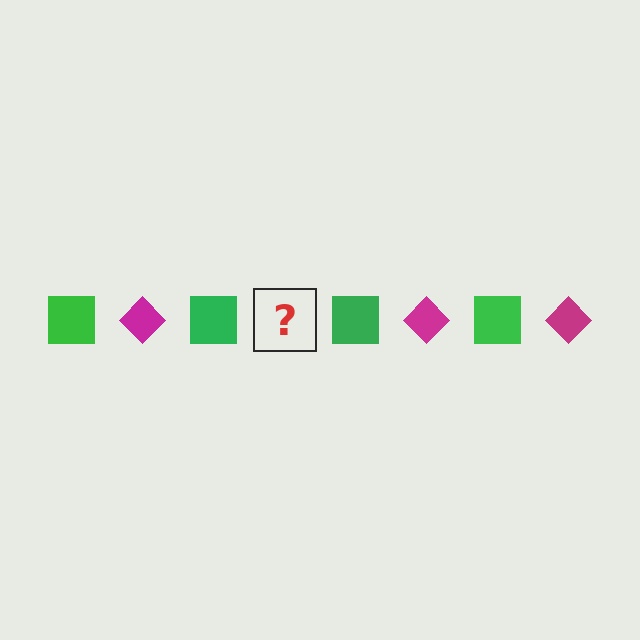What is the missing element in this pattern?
The missing element is a magenta diamond.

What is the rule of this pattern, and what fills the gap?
The rule is that the pattern alternates between green square and magenta diamond. The gap should be filled with a magenta diamond.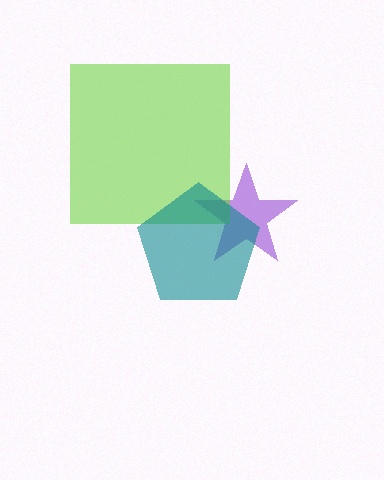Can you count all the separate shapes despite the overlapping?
Yes, there are 3 separate shapes.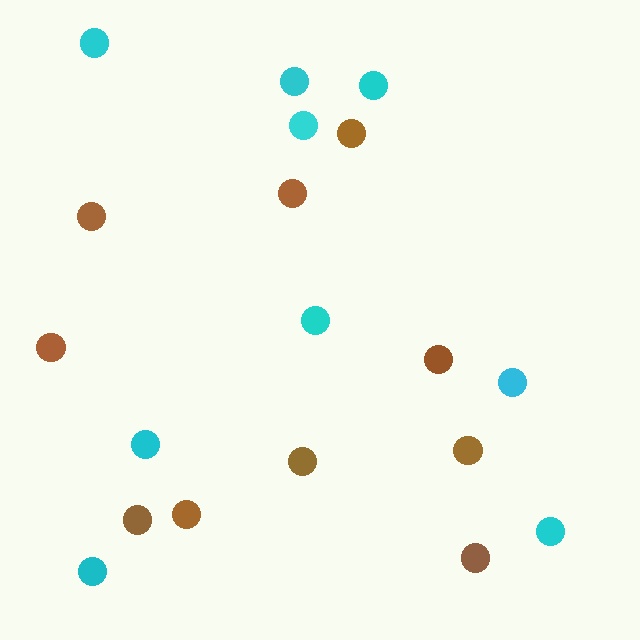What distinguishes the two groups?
There are 2 groups: one group of brown circles (10) and one group of cyan circles (9).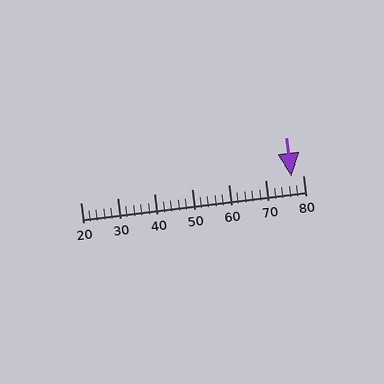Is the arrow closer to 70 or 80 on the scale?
The arrow is closer to 80.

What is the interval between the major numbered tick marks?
The major tick marks are spaced 10 units apart.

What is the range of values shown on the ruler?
The ruler shows values from 20 to 80.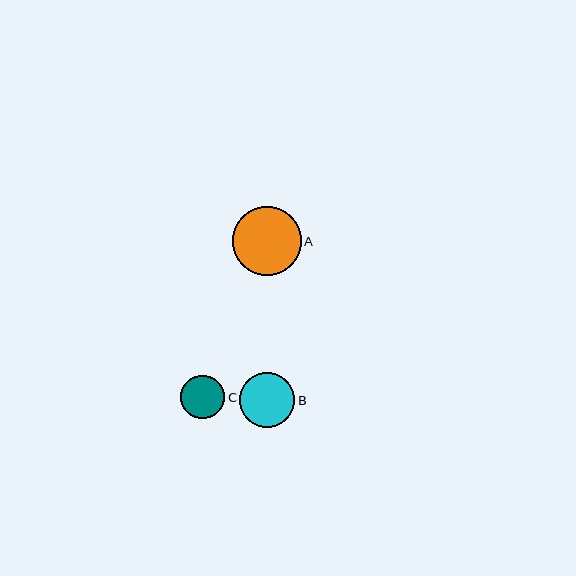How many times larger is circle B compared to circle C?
Circle B is approximately 1.3 times the size of circle C.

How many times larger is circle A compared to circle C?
Circle A is approximately 1.6 times the size of circle C.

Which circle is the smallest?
Circle C is the smallest with a size of approximately 44 pixels.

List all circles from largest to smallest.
From largest to smallest: A, B, C.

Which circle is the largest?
Circle A is the largest with a size of approximately 69 pixels.